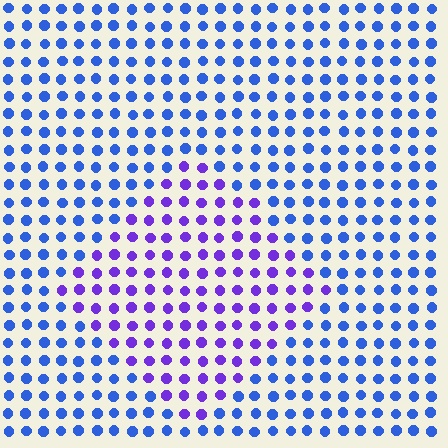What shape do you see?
I see a diamond.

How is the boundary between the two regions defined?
The boundary is defined purely by a slight shift in hue (about 41 degrees). Spacing, size, and orientation are identical on both sides.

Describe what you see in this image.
The image is filled with small blue elements in a uniform arrangement. A diamond-shaped region is visible where the elements are tinted to a slightly different hue, forming a subtle color boundary.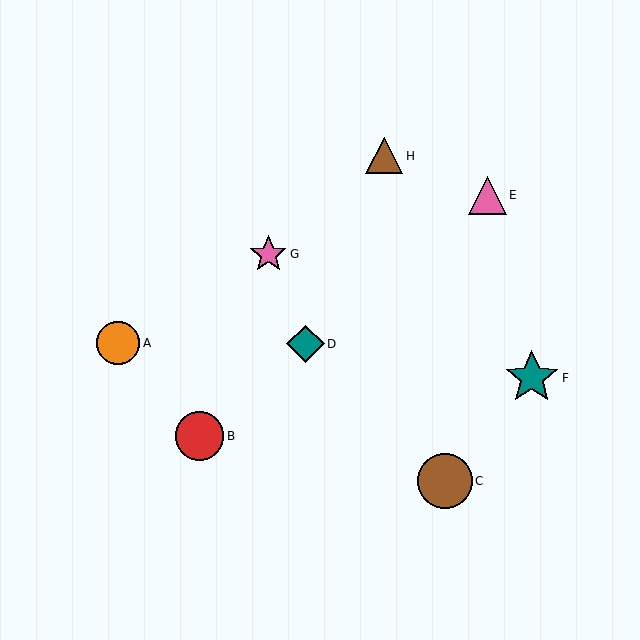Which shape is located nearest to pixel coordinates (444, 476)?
The brown circle (labeled C) at (445, 481) is nearest to that location.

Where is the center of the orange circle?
The center of the orange circle is at (118, 343).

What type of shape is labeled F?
Shape F is a teal star.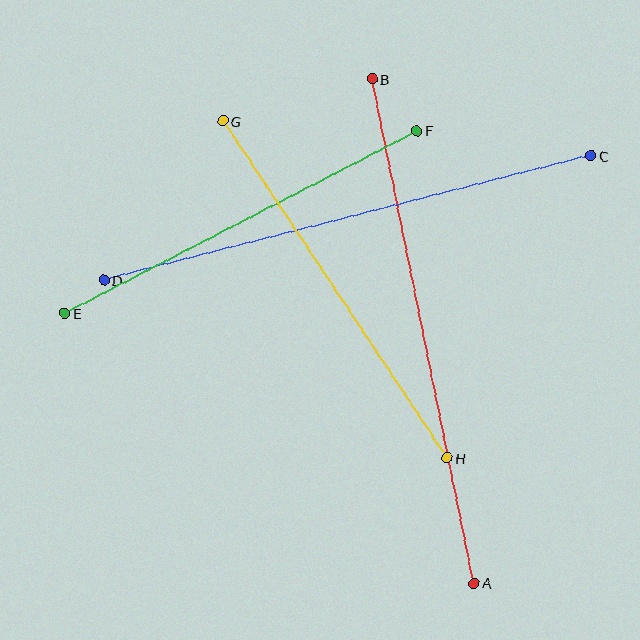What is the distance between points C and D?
The distance is approximately 503 pixels.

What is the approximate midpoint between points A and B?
The midpoint is at approximately (423, 331) pixels.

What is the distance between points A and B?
The distance is approximately 514 pixels.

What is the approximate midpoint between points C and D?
The midpoint is at approximately (347, 218) pixels.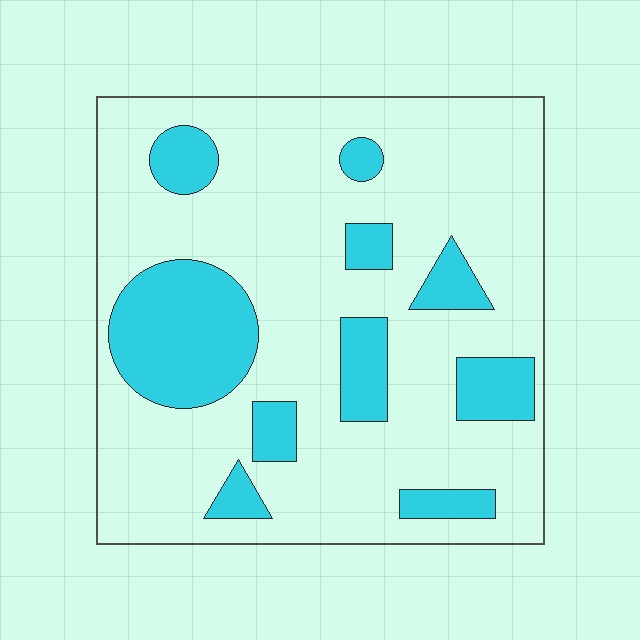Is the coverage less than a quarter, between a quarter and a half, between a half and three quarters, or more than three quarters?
Less than a quarter.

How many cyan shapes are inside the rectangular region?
10.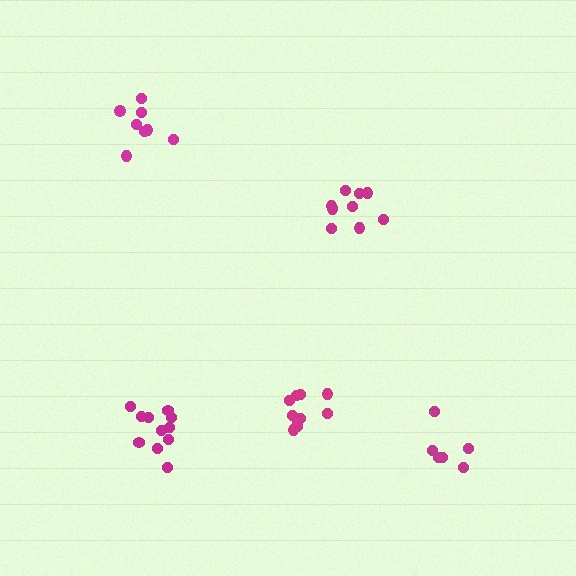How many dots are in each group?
Group 1: 10 dots, Group 2: 6 dots, Group 3: 10 dots, Group 4: 8 dots, Group 5: 11 dots (45 total).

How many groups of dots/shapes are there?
There are 5 groups.